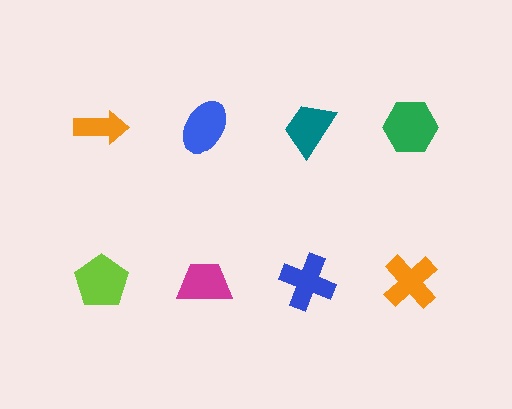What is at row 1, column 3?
A teal trapezoid.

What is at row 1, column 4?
A green hexagon.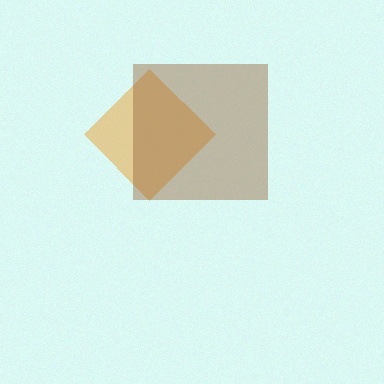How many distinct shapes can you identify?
There are 2 distinct shapes: an orange diamond, a brown square.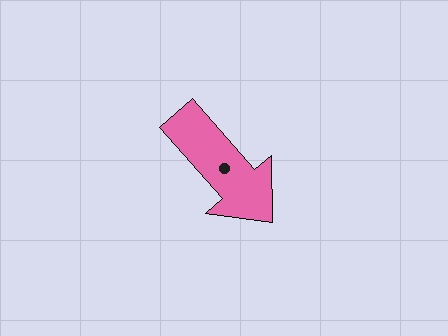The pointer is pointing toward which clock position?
Roughly 5 o'clock.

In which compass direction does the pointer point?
Southeast.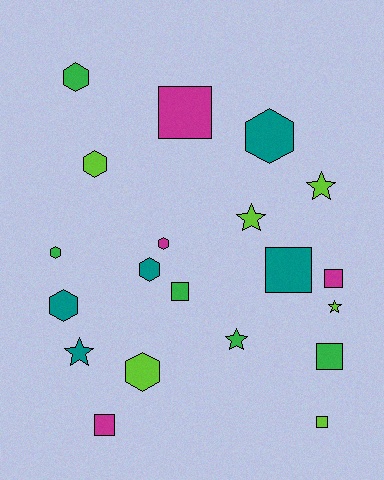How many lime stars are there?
There are 3 lime stars.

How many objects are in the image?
There are 20 objects.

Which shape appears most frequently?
Hexagon, with 8 objects.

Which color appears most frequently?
Lime, with 6 objects.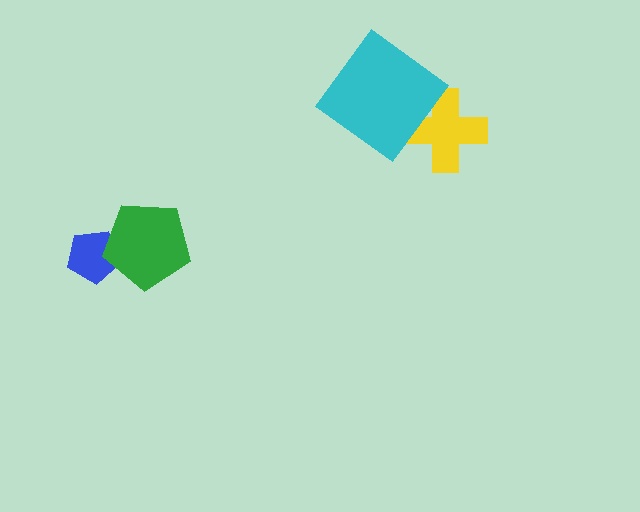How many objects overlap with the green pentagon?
1 object overlaps with the green pentagon.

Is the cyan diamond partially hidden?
No, no other shape covers it.